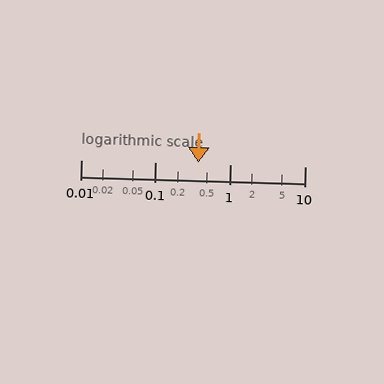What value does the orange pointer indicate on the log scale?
The pointer indicates approximately 0.38.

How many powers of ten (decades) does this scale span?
The scale spans 3 decades, from 0.01 to 10.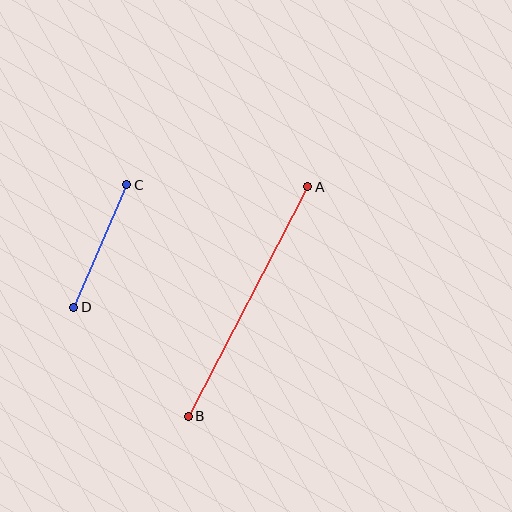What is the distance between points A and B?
The distance is approximately 259 pixels.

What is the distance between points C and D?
The distance is approximately 134 pixels.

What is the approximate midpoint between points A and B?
The midpoint is at approximately (248, 302) pixels.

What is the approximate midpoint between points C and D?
The midpoint is at approximately (100, 246) pixels.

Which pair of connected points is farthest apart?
Points A and B are farthest apart.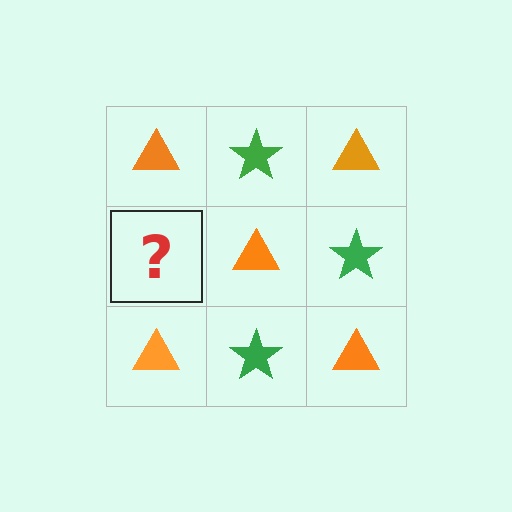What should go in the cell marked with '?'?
The missing cell should contain a green star.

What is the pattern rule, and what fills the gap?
The rule is that it alternates orange triangle and green star in a checkerboard pattern. The gap should be filled with a green star.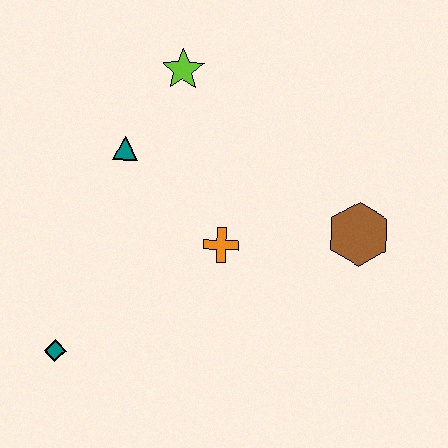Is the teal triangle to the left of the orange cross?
Yes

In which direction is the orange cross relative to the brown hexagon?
The orange cross is to the left of the brown hexagon.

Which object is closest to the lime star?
The teal triangle is closest to the lime star.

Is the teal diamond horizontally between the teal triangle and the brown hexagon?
No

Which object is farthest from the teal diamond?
The brown hexagon is farthest from the teal diamond.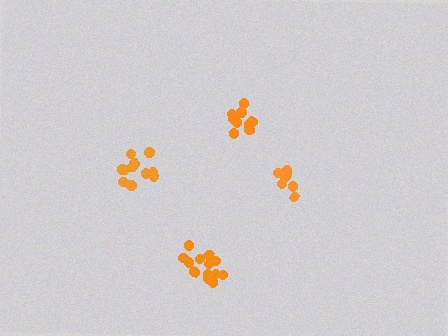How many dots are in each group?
Group 1: 9 dots, Group 2: 9 dots, Group 3: 11 dots, Group 4: 13 dots (42 total).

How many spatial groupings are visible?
There are 4 spatial groupings.